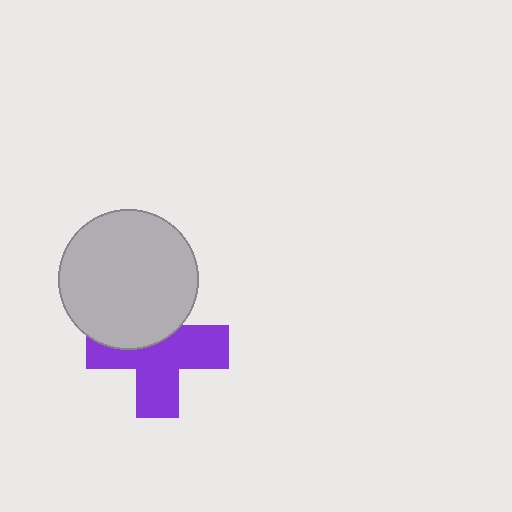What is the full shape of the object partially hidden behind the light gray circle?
The partially hidden object is a purple cross.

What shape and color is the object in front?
The object in front is a light gray circle.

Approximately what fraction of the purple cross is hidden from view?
Roughly 37% of the purple cross is hidden behind the light gray circle.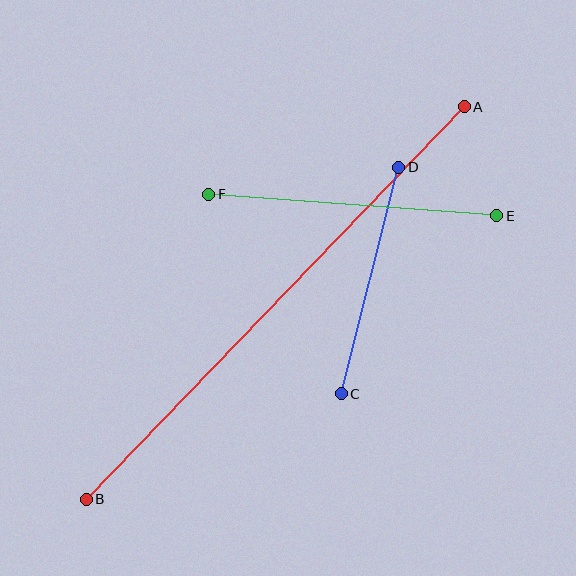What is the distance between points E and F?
The distance is approximately 289 pixels.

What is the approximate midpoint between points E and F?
The midpoint is at approximately (353, 205) pixels.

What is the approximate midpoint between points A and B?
The midpoint is at approximately (275, 303) pixels.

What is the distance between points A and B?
The distance is approximately 545 pixels.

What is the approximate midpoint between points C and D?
The midpoint is at approximately (370, 280) pixels.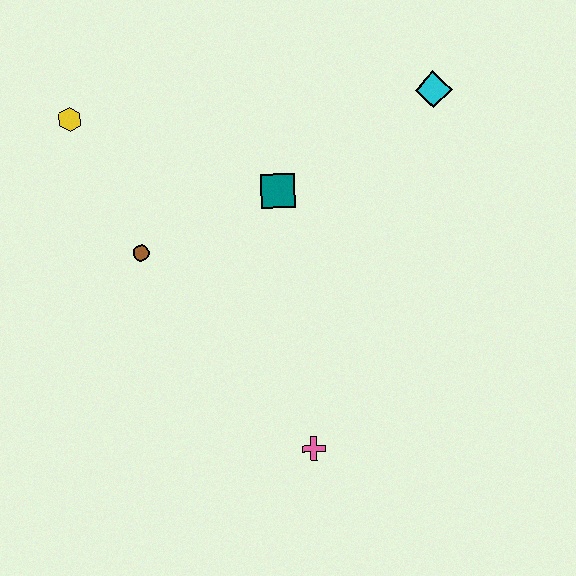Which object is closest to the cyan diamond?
The teal square is closest to the cyan diamond.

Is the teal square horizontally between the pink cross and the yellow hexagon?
Yes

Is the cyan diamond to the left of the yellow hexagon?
No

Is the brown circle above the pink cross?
Yes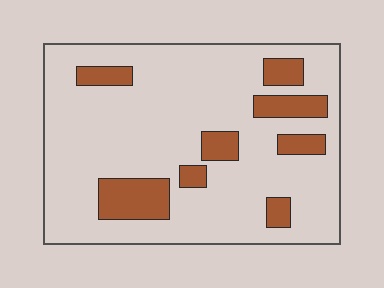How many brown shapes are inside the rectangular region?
8.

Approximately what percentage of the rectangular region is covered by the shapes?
Approximately 20%.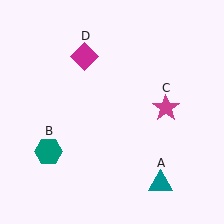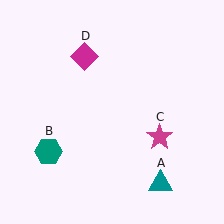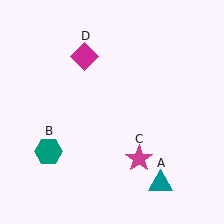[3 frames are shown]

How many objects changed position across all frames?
1 object changed position: magenta star (object C).